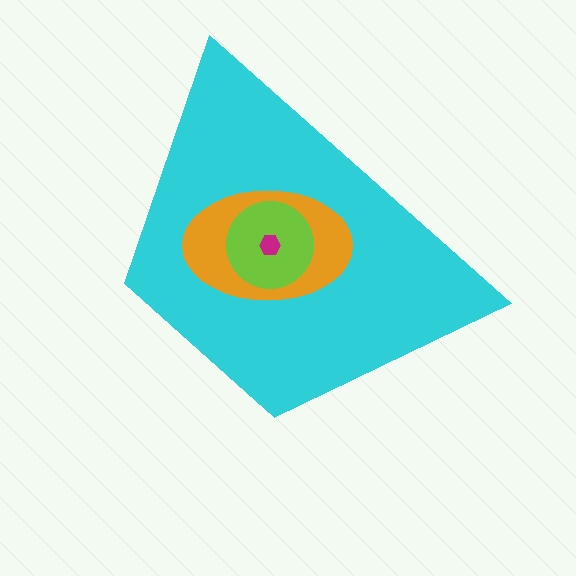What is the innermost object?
The magenta hexagon.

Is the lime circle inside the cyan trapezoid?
Yes.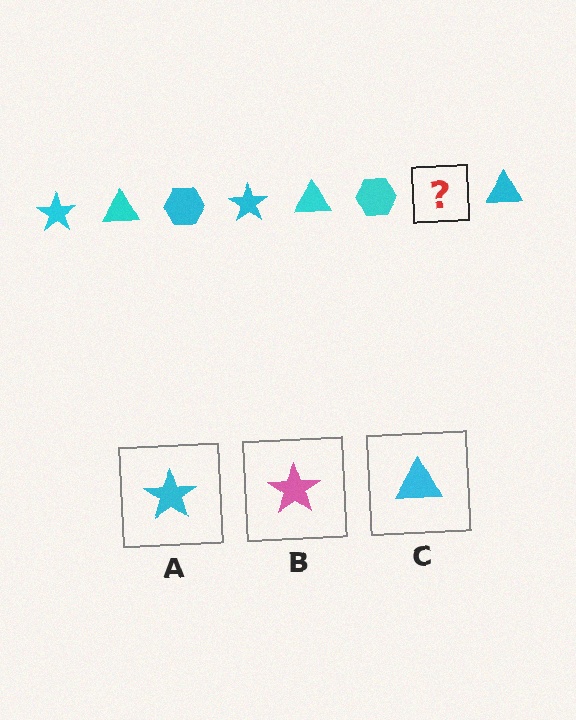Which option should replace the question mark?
Option A.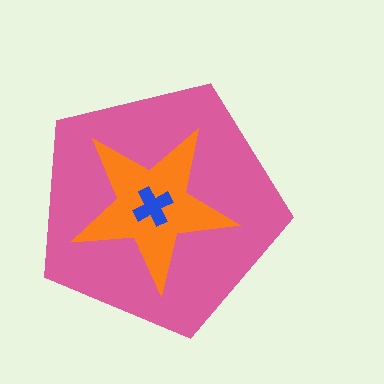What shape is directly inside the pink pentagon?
The orange star.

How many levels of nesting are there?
3.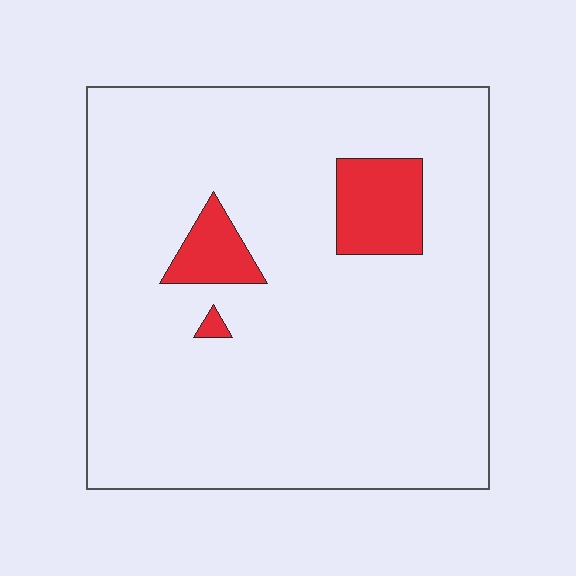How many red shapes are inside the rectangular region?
3.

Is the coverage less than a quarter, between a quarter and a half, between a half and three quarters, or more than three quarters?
Less than a quarter.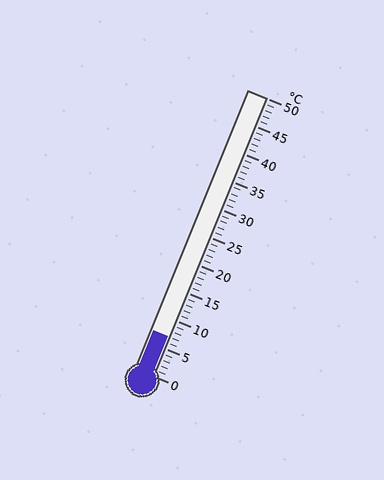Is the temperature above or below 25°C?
The temperature is below 25°C.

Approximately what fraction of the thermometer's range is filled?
The thermometer is filled to approximately 15% of its range.